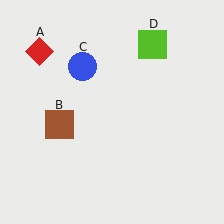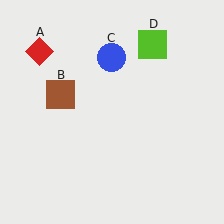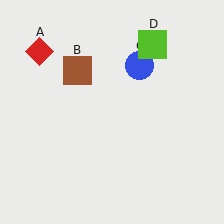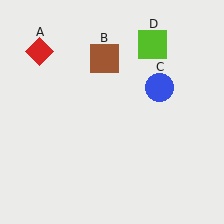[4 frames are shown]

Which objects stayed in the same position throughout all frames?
Red diamond (object A) and lime square (object D) remained stationary.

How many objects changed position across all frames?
2 objects changed position: brown square (object B), blue circle (object C).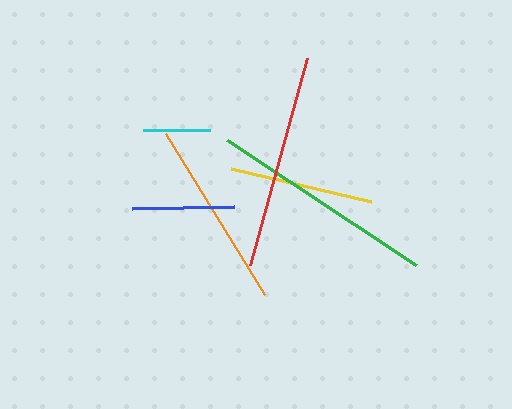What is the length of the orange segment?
The orange segment is approximately 190 pixels long.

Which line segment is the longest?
The green line is the longest at approximately 226 pixels.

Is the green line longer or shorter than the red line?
The green line is longer than the red line.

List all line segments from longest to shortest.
From longest to shortest: green, red, orange, yellow, blue, cyan.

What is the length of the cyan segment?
The cyan segment is approximately 67 pixels long.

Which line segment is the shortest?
The cyan line is the shortest at approximately 67 pixels.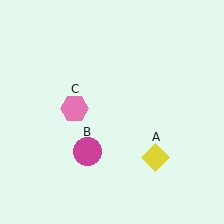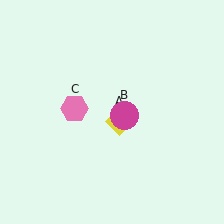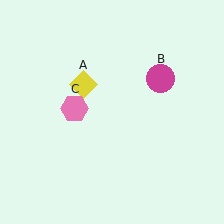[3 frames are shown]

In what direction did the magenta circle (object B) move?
The magenta circle (object B) moved up and to the right.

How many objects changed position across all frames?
2 objects changed position: yellow diamond (object A), magenta circle (object B).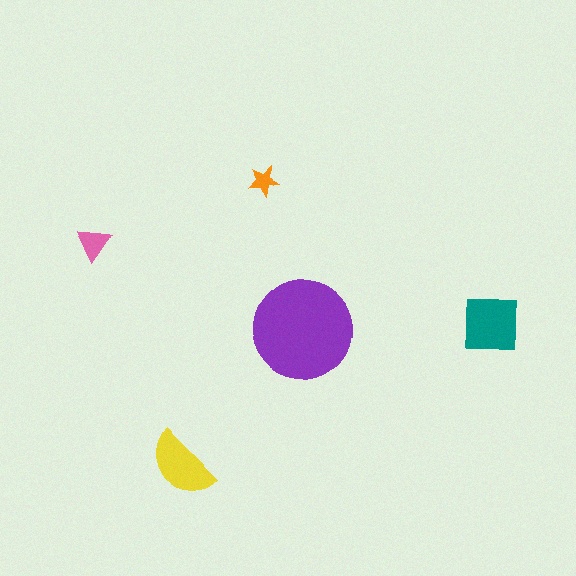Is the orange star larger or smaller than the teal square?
Smaller.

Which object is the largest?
The purple circle.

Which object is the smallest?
The orange star.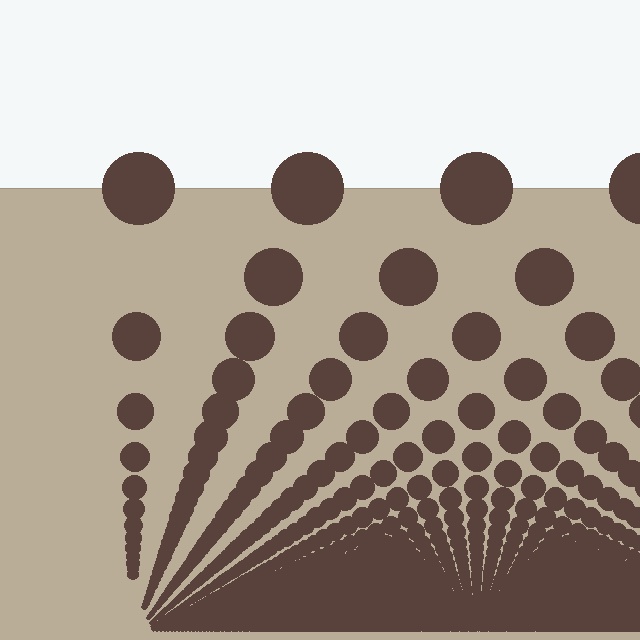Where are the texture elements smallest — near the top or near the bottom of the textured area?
Near the bottom.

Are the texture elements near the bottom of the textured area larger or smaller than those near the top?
Smaller. The gradient is inverted — elements near the bottom are smaller and denser.